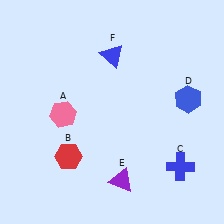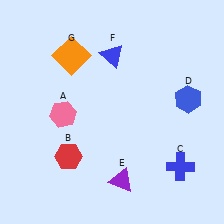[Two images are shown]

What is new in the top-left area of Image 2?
An orange square (G) was added in the top-left area of Image 2.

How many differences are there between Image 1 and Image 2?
There is 1 difference between the two images.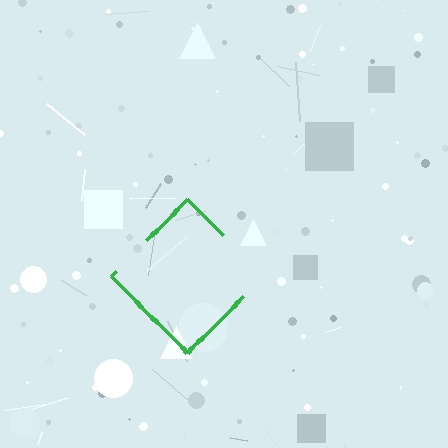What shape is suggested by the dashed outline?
The dashed outline suggests a diamond.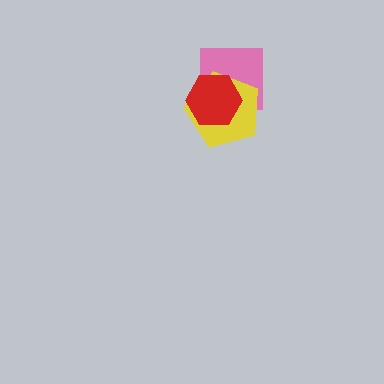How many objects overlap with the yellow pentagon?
2 objects overlap with the yellow pentagon.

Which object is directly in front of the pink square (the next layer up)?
The yellow pentagon is directly in front of the pink square.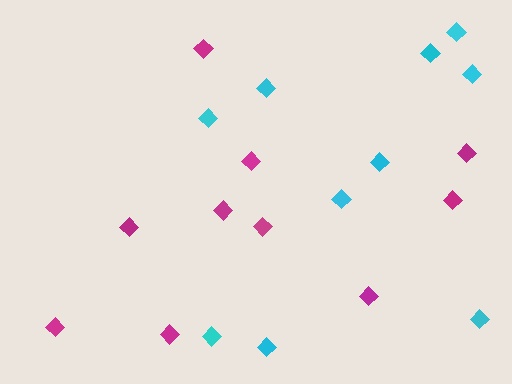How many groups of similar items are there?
There are 2 groups: one group of magenta diamonds (10) and one group of cyan diamonds (10).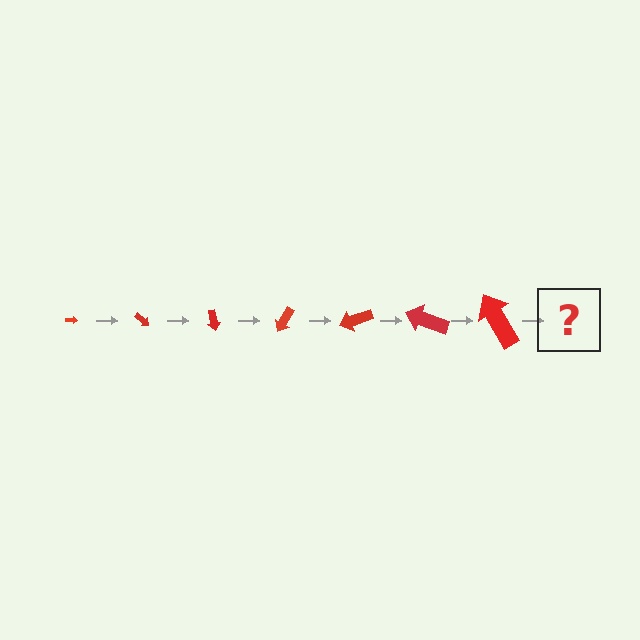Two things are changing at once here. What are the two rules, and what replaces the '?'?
The two rules are that the arrow grows larger each step and it rotates 40 degrees each step. The '?' should be an arrow, larger than the previous one and rotated 280 degrees from the start.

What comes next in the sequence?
The next element should be an arrow, larger than the previous one and rotated 280 degrees from the start.